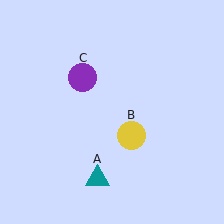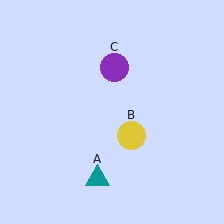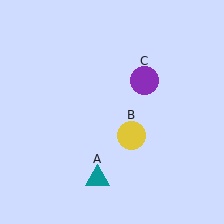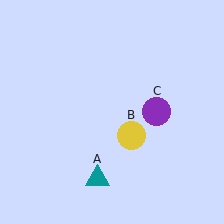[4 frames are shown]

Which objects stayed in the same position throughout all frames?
Teal triangle (object A) and yellow circle (object B) remained stationary.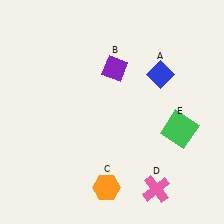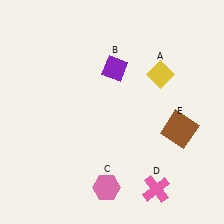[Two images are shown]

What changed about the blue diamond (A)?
In Image 1, A is blue. In Image 2, it changed to yellow.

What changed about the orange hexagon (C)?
In Image 1, C is orange. In Image 2, it changed to pink.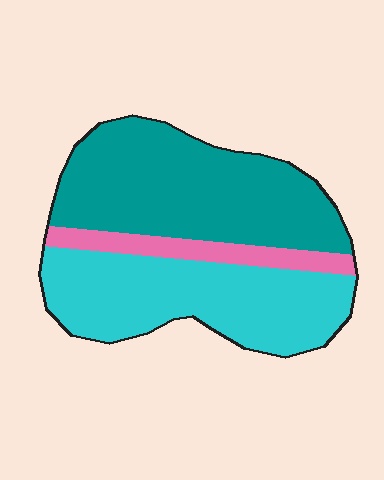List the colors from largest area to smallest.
From largest to smallest: teal, cyan, pink.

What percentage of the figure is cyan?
Cyan takes up about two fifths (2/5) of the figure.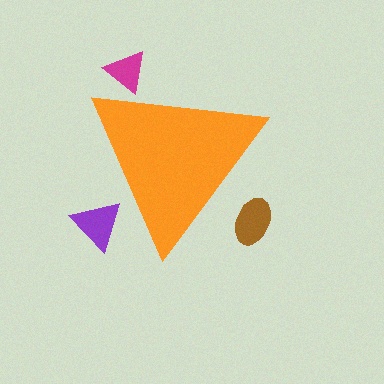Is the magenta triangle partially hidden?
Yes, the magenta triangle is partially hidden behind the orange triangle.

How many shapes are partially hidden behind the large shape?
3 shapes are partially hidden.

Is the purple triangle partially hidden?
Yes, the purple triangle is partially hidden behind the orange triangle.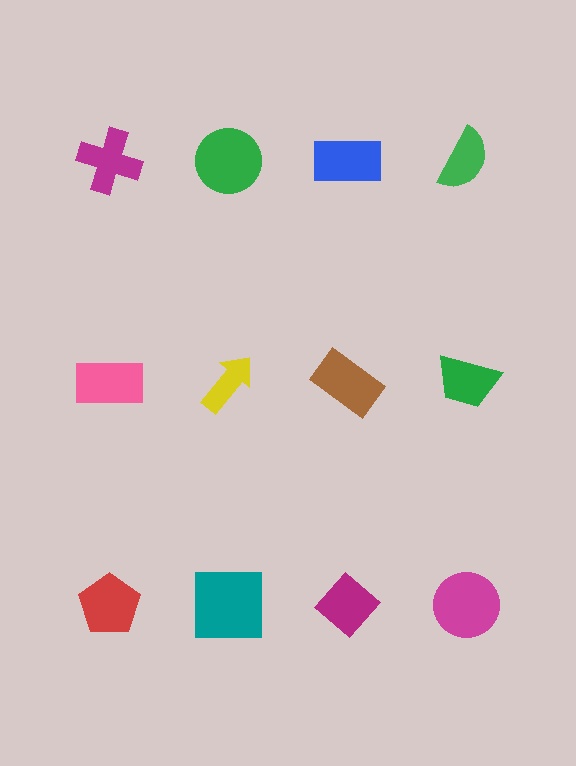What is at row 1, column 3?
A blue rectangle.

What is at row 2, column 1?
A pink rectangle.